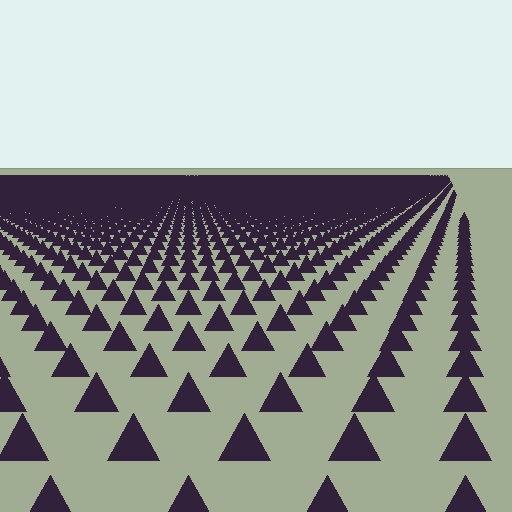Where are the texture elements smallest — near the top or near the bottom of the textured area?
Near the top.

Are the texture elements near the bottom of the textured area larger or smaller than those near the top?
Larger. Near the bottom, elements are closer to the viewer and appear at a bigger on-screen size.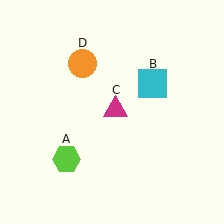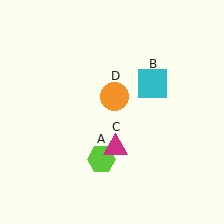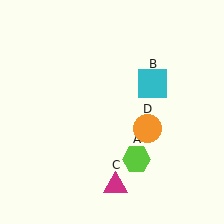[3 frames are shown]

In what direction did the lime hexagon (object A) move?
The lime hexagon (object A) moved right.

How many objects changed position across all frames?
3 objects changed position: lime hexagon (object A), magenta triangle (object C), orange circle (object D).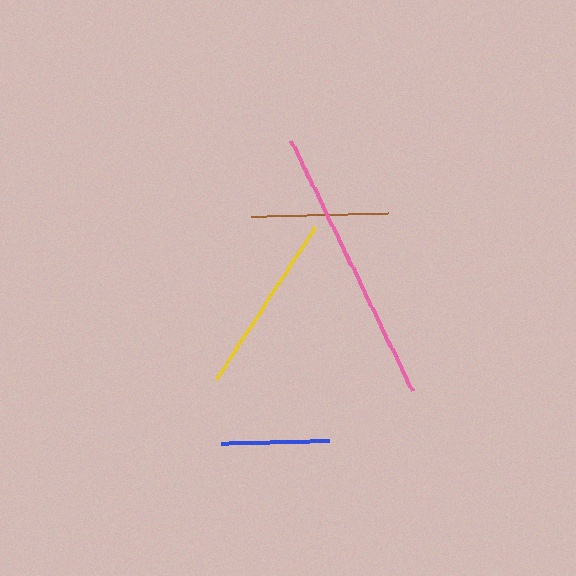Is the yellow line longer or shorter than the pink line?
The pink line is longer than the yellow line.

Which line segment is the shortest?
The blue line is the shortest at approximately 108 pixels.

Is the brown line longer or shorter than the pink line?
The pink line is longer than the brown line.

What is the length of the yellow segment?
The yellow segment is approximately 181 pixels long.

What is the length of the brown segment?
The brown segment is approximately 137 pixels long.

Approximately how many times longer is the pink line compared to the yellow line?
The pink line is approximately 1.5 times the length of the yellow line.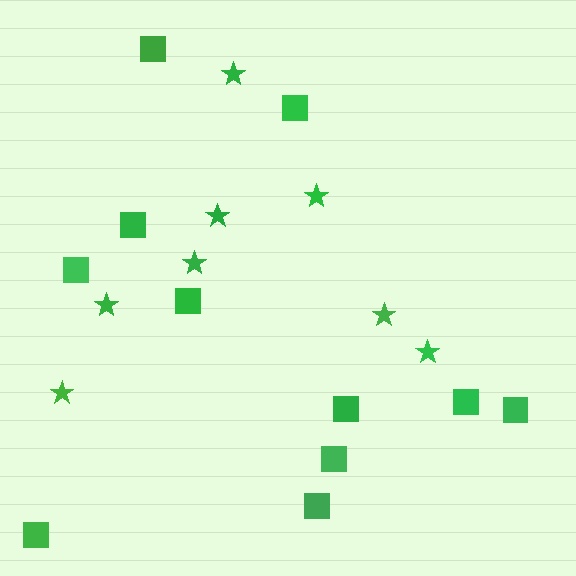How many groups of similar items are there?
There are 2 groups: one group of stars (8) and one group of squares (11).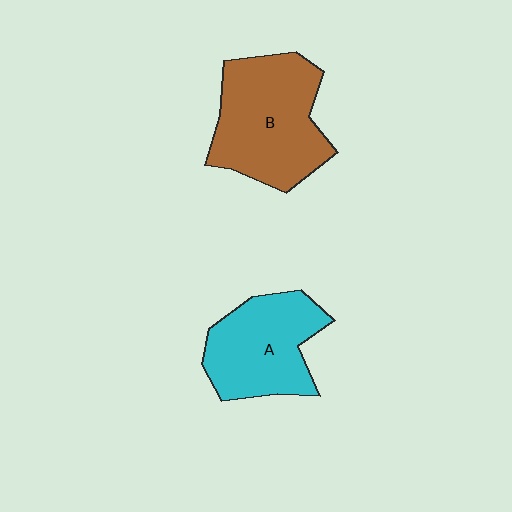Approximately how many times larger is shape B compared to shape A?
Approximately 1.2 times.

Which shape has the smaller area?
Shape A (cyan).